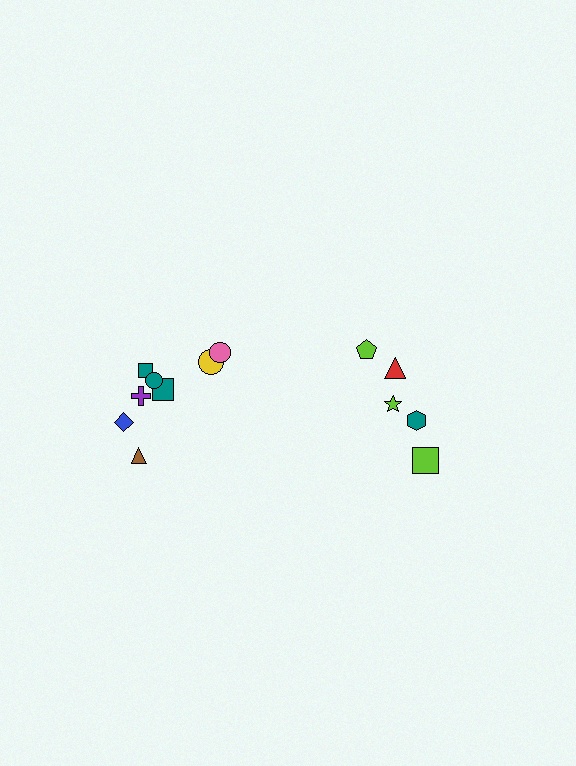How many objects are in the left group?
There are 8 objects.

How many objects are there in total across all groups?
There are 13 objects.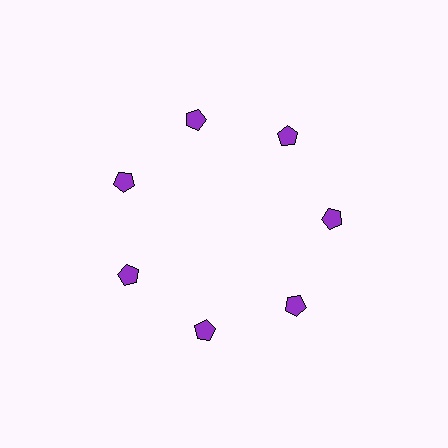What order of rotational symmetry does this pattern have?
This pattern has 7-fold rotational symmetry.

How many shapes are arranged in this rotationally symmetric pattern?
There are 7 shapes, arranged in 7 groups of 1.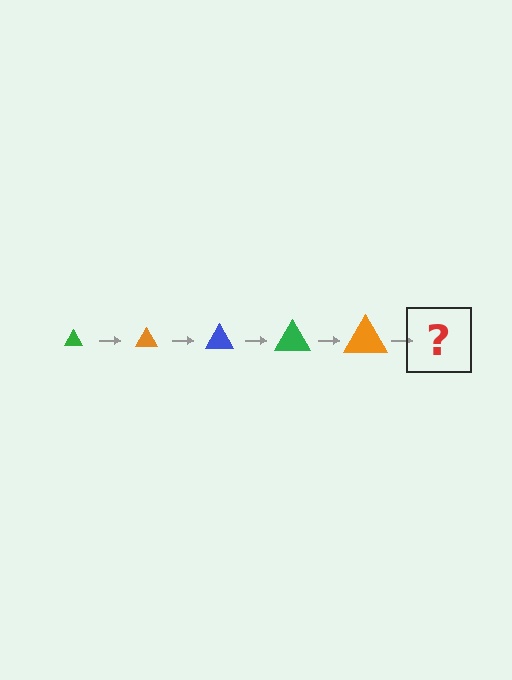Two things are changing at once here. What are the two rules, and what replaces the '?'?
The two rules are that the triangle grows larger each step and the color cycles through green, orange, and blue. The '?' should be a blue triangle, larger than the previous one.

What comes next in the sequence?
The next element should be a blue triangle, larger than the previous one.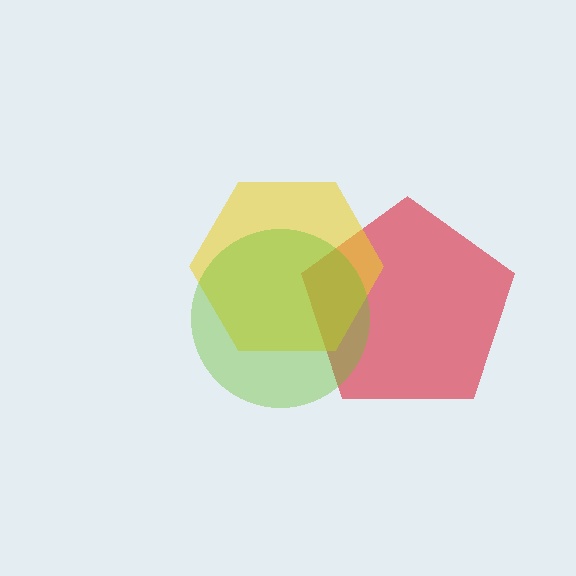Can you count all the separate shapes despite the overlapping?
Yes, there are 3 separate shapes.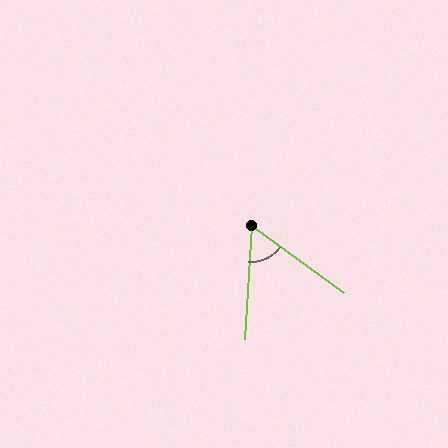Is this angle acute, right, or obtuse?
It is acute.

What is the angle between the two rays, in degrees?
Approximately 58 degrees.